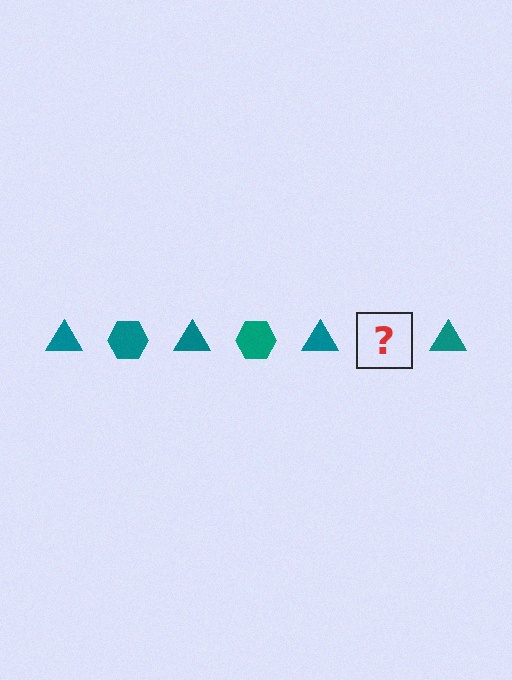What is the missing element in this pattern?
The missing element is a teal hexagon.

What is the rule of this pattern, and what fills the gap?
The rule is that the pattern cycles through triangle, hexagon shapes in teal. The gap should be filled with a teal hexagon.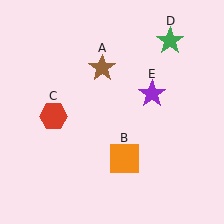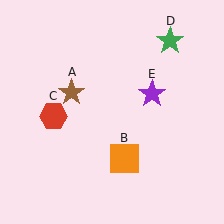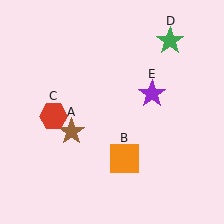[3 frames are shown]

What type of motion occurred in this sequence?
The brown star (object A) rotated counterclockwise around the center of the scene.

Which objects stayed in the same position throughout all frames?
Orange square (object B) and red hexagon (object C) and green star (object D) and purple star (object E) remained stationary.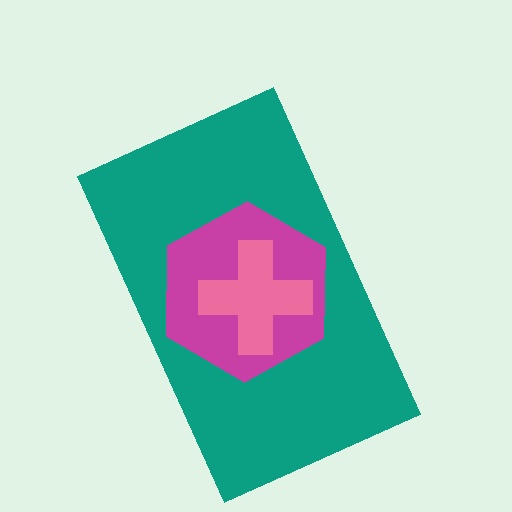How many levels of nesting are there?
3.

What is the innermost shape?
The pink cross.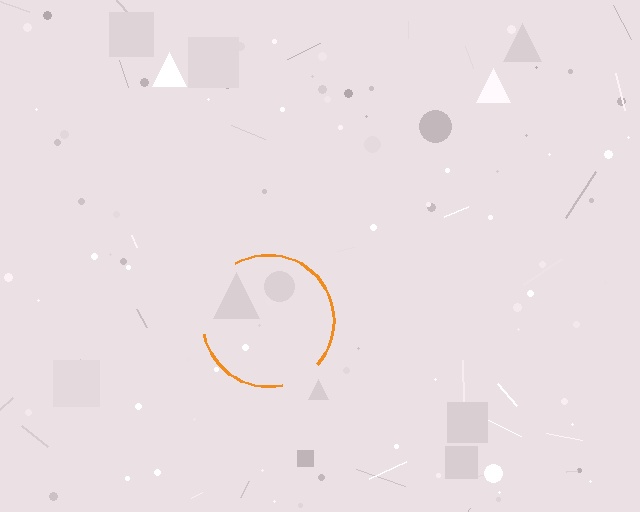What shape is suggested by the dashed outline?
The dashed outline suggests a circle.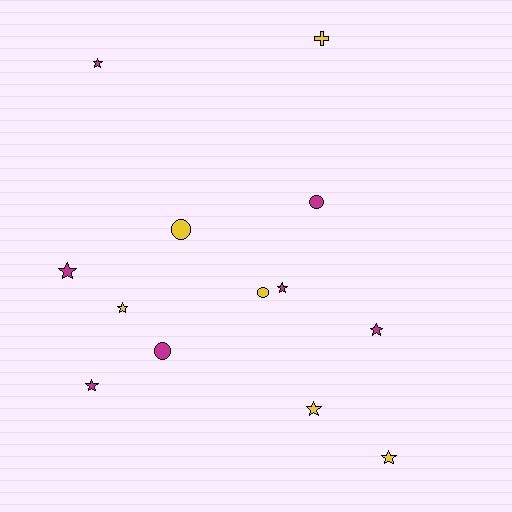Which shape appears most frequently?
Star, with 8 objects.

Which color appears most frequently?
Magenta, with 7 objects.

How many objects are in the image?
There are 13 objects.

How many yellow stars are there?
There are 3 yellow stars.